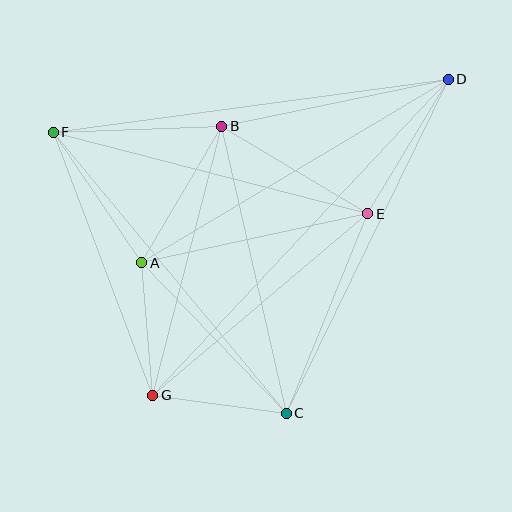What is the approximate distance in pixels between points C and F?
The distance between C and F is approximately 365 pixels.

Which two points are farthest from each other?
Points D and G are farthest from each other.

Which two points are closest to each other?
Points A and G are closest to each other.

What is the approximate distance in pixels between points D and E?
The distance between D and E is approximately 157 pixels.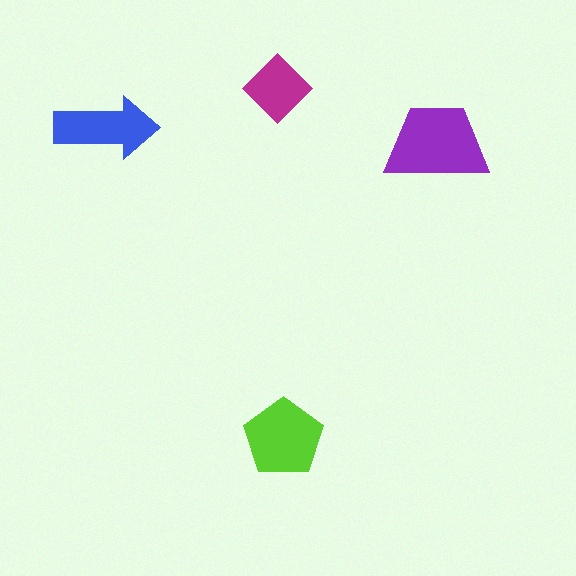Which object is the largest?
The purple trapezoid.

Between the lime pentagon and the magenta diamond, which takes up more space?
The lime pentagon.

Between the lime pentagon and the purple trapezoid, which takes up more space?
The purple trapezoid.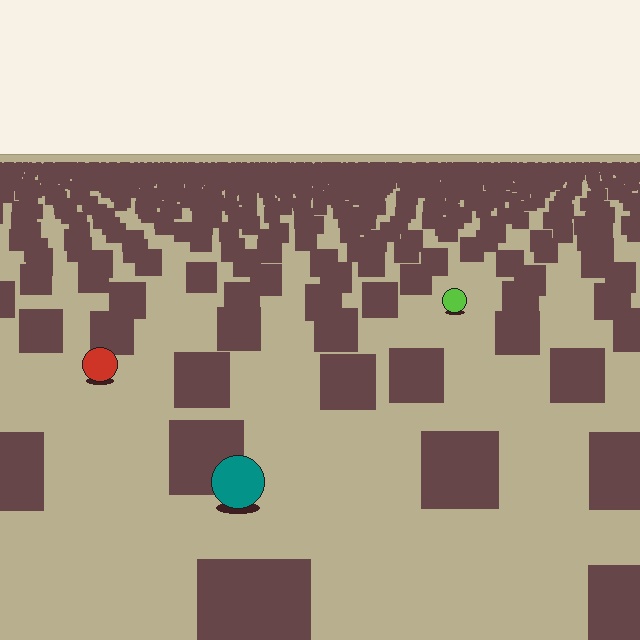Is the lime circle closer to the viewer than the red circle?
No. The red circle is closer — you can tell from the texture gradient: the ground texture is coarser near it.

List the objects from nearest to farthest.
From nearest to farthest: the teal circle, the red circle, the lime circle.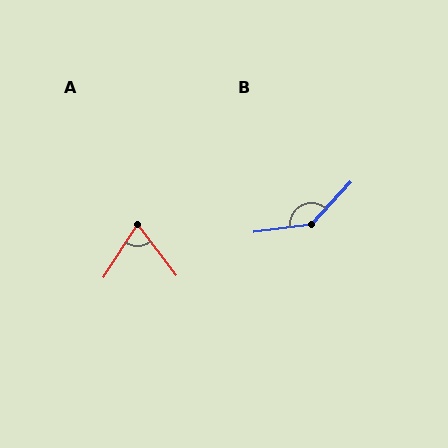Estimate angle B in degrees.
Approximately 140 degrees.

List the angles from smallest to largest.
A (70°), B (140°).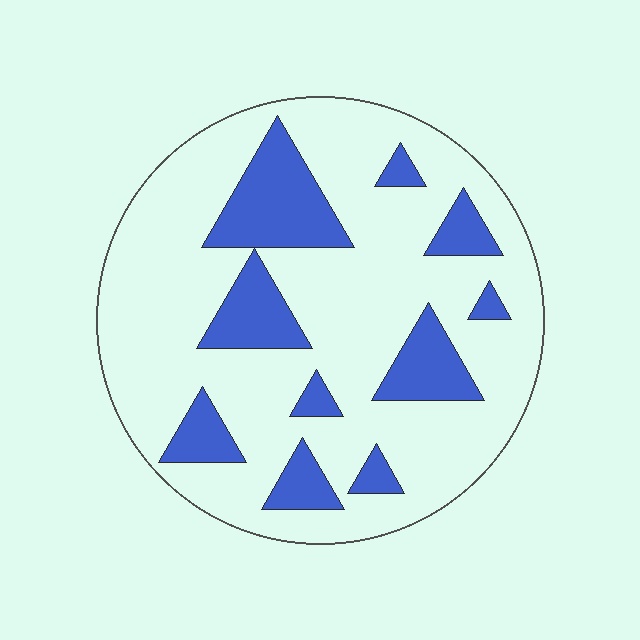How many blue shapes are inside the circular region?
10.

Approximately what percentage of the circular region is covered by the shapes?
Approximately 25%.